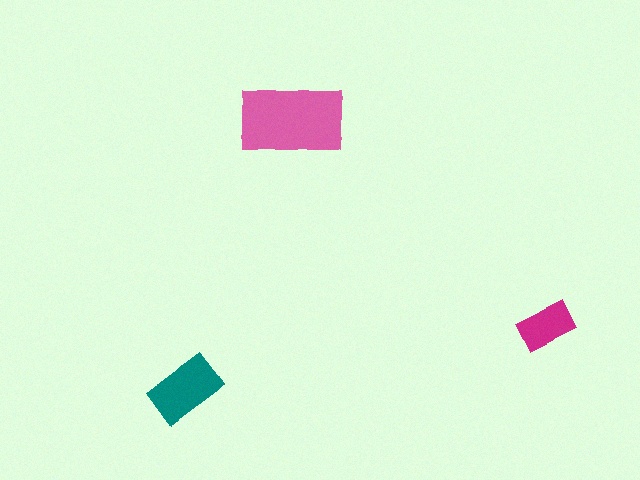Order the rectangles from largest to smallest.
the pink one, the teal one, the magenta one.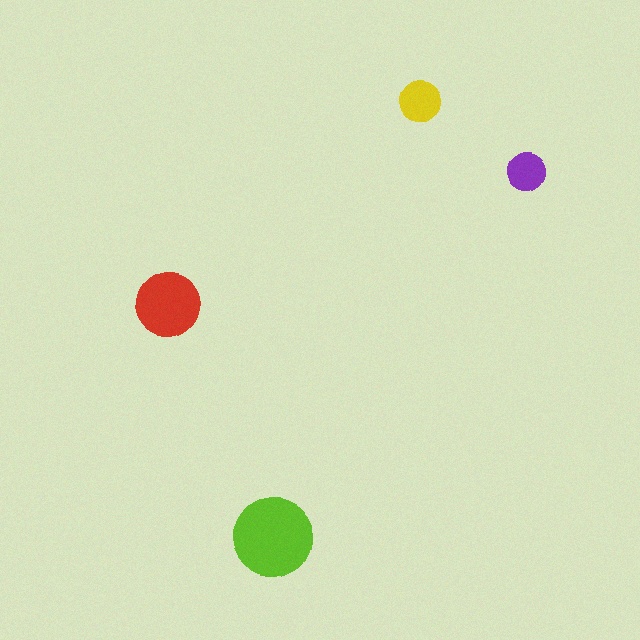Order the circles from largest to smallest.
the lime one, the red one, the yellow one, the purple one.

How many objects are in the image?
There are 4 objects in the image.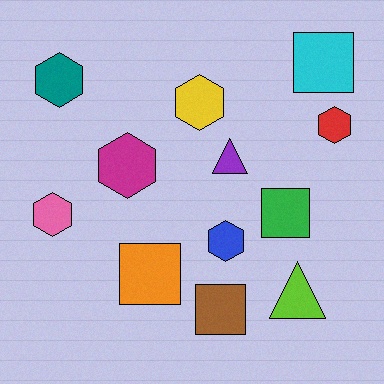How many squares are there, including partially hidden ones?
There are 4 squares.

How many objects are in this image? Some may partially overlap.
There are 12 objects.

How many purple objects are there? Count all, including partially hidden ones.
There is 1 purple object.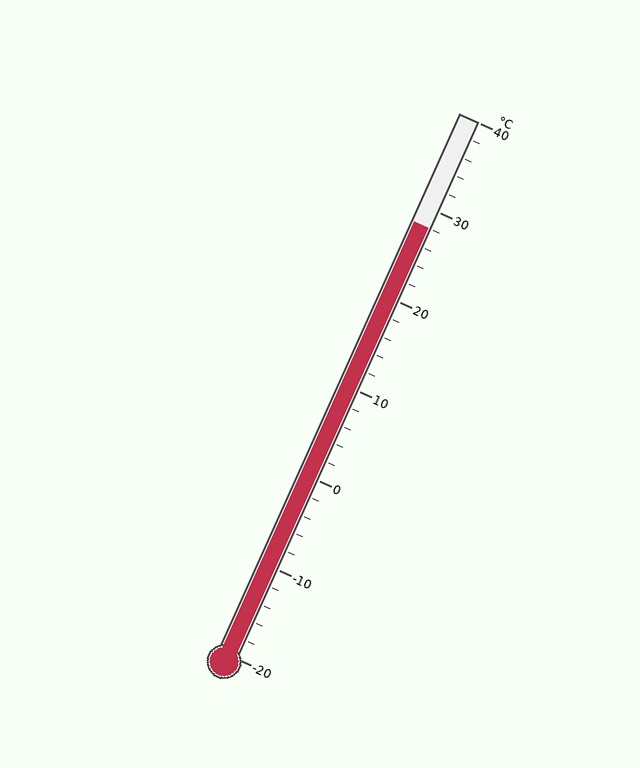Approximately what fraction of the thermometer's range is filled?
The thermometer is filled to approximately 80% of its range.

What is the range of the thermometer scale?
The thermometer scale ranges from -20°C to 40°C.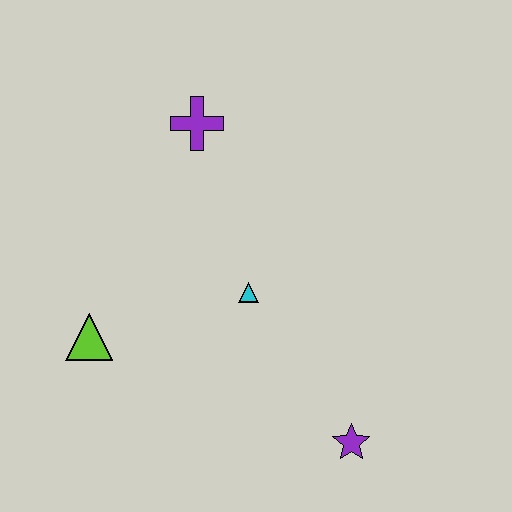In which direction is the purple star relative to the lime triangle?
The purple star is to the right of the lime triangle.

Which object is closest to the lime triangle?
The cyan triangle is closest to the lime triangle.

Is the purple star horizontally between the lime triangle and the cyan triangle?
No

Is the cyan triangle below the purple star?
No